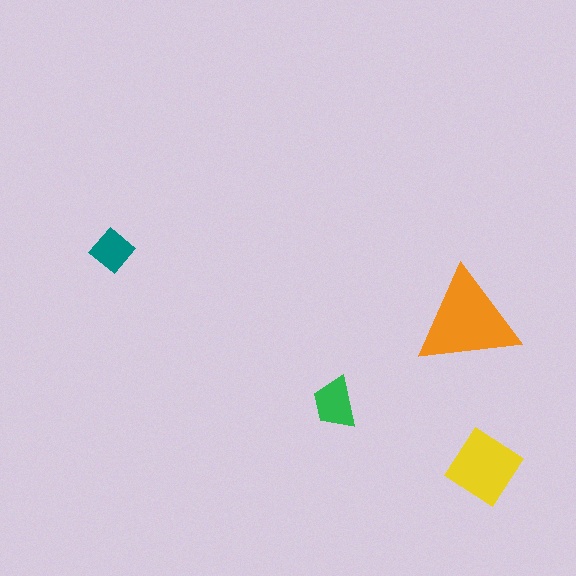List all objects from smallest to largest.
The teal diamond, the green trapezoid, the yellow diamond, the orange triangle.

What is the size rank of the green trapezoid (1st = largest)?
3rd.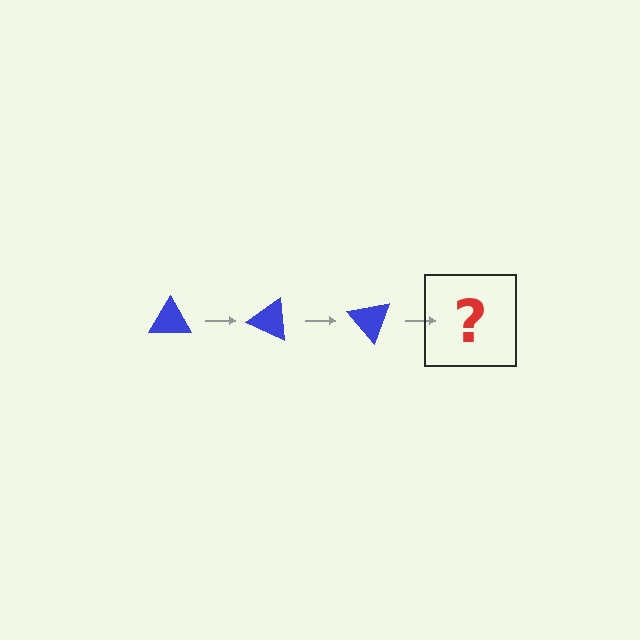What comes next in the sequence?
The next element should be a blue triangle rotated 75 degrees.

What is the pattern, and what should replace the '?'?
The pattern is that the triangle rotates 25 degrees each step. The '?' should be a blue triangle rotated 75 degrees.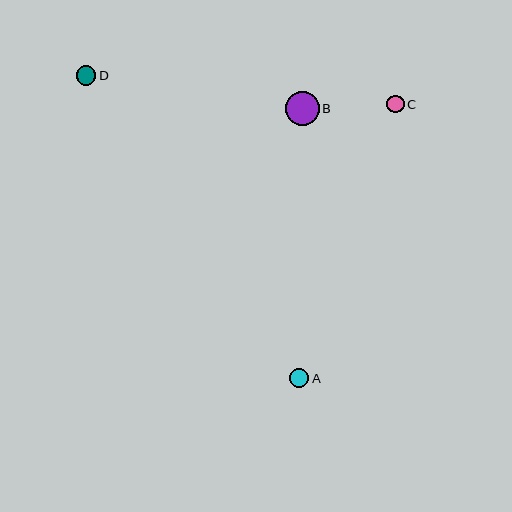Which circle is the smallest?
Circle C is the smallest with a size of approximately 17 pixels.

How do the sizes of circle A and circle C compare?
Circle A and circle C are approximately the same size.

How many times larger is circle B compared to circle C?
Circle B is approximately 2.0 times the size of circle C.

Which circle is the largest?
Circle B is the largest with a size of approximately 34 pixels.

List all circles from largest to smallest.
From largest to smallest: B, D, A, C.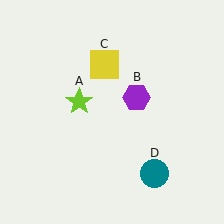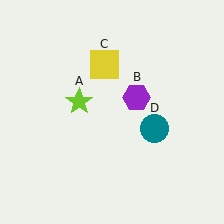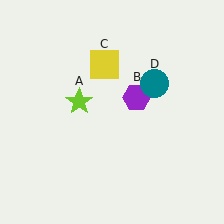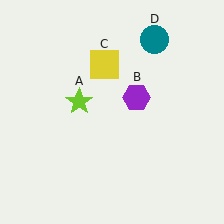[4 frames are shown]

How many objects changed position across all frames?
1 object changed position: teal circle (object D).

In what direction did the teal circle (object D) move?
The teal circle (object D) moved up.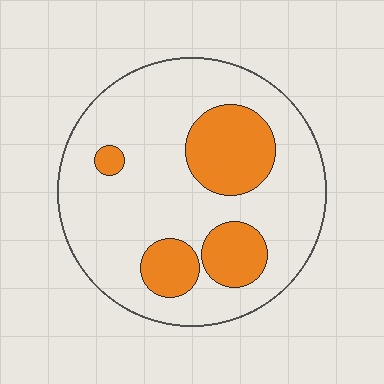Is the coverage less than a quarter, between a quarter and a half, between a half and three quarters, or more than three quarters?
Less than a quarter.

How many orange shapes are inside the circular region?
4.